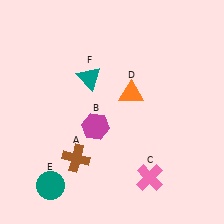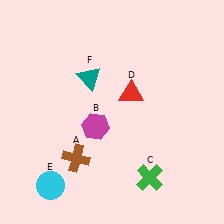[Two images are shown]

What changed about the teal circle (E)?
In Image 1, E is teal. In Image 2, it changed to cyan.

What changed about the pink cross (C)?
In Image 1, C is pink. In Image 2, it changed to green.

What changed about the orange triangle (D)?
In Image 1, D is orange. In Image 2, it changed to red.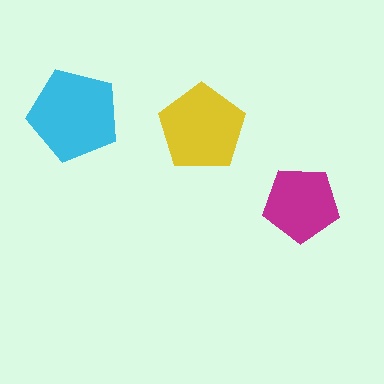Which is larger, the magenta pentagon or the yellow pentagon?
The yellow one.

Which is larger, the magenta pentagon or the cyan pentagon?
The cyan one.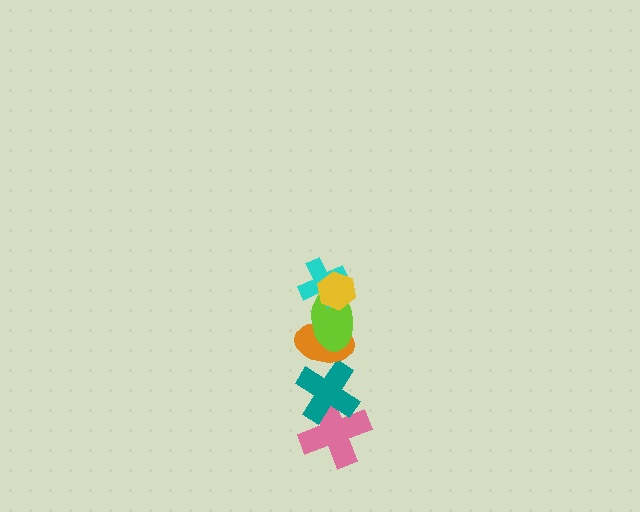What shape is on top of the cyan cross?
The yellow hexagon is on top of the cyan cross.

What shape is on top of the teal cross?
The orange ellipse is on top of the teal cross.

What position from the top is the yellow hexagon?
The yellow hexagon is 1st from the top.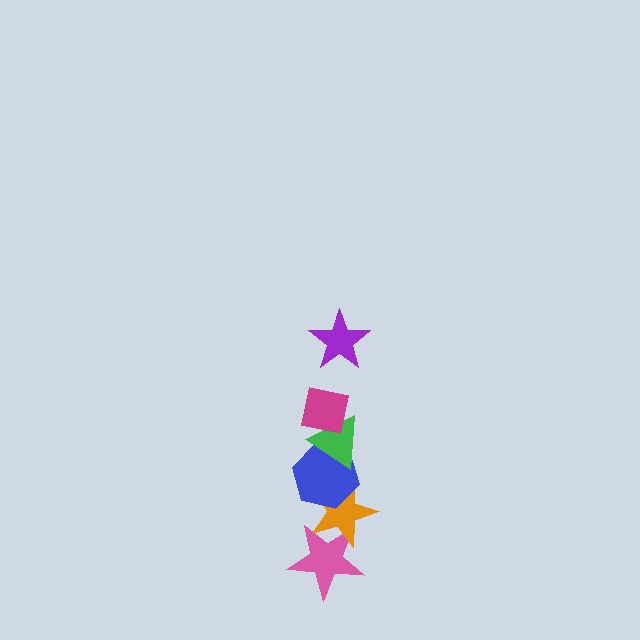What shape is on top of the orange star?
The blue hexagon is on top of the orange star.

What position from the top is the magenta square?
The magenta square is 2nd from the top.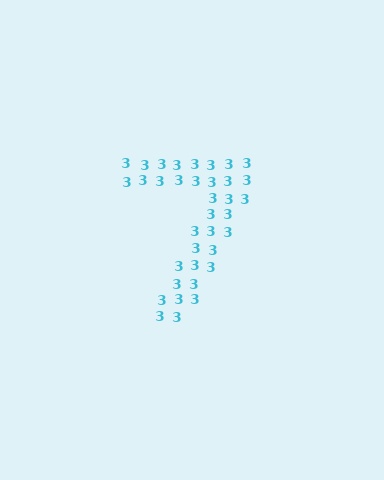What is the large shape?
The large shape is the digit 7.